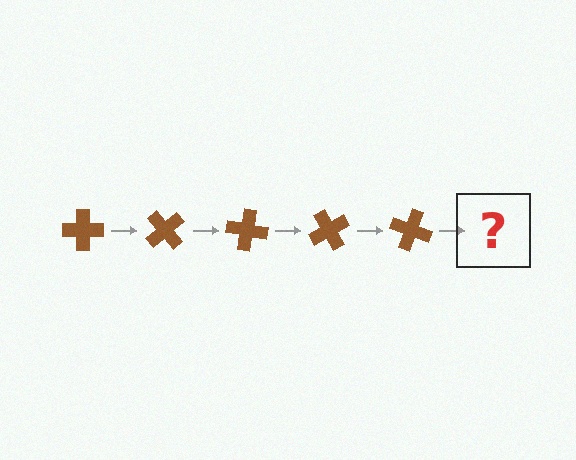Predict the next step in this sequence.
The next step is a brown cross rotated 250 degrees.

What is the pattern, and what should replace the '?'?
The pattern is that the cross rotates 50 degrees each step. The '?' should be a brown cross rotated 250 degrees.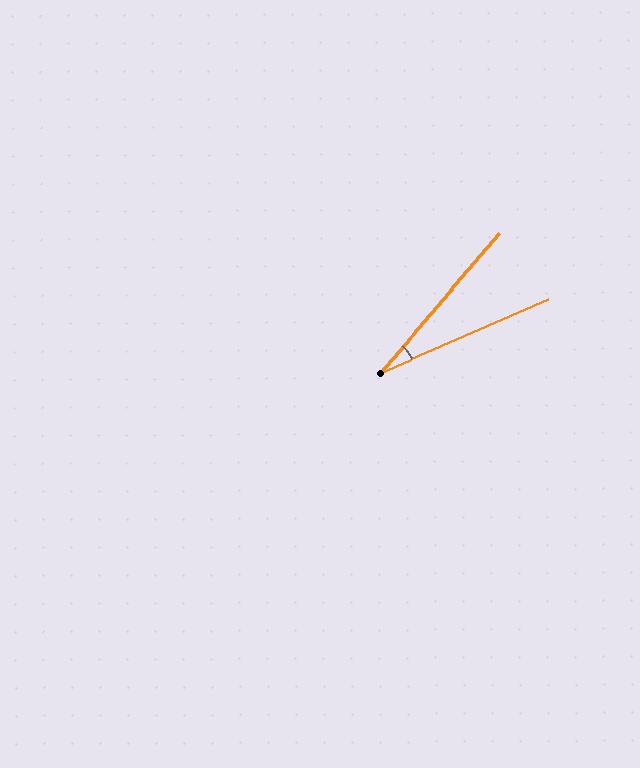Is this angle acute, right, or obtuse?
It is acute.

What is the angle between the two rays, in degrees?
Approximately 26 degrees.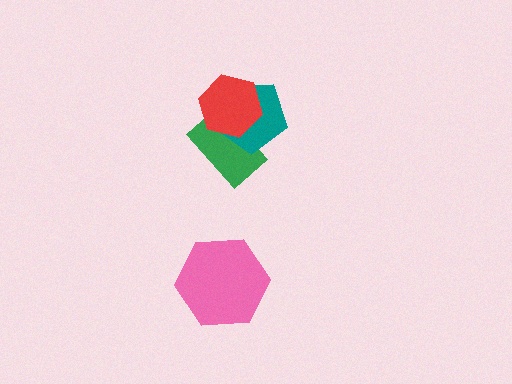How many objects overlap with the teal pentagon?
2 objects overlap with the teal pentagon.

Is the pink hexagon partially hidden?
No, no other shape covers it.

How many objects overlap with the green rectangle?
2 objects overlap with the green rectangle.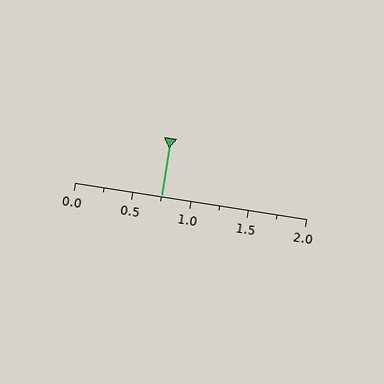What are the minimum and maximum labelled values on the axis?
The axis runs from 0.0 to 2.0.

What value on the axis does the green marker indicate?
The marker indicates approximately 0.75.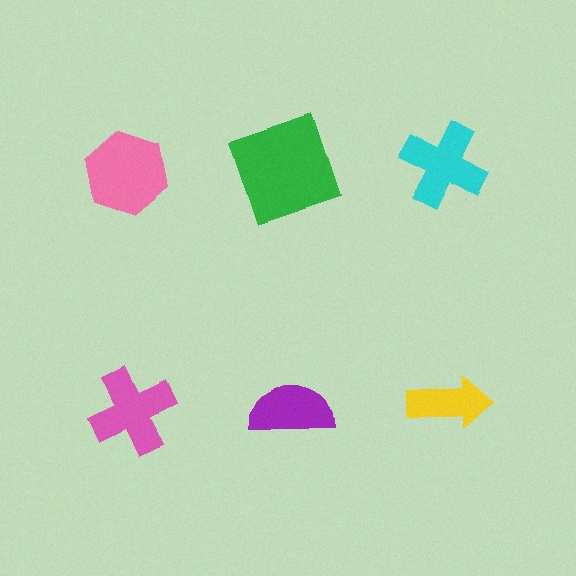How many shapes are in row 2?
3 shapes.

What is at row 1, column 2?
A green square.